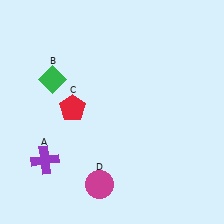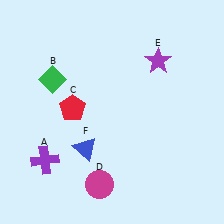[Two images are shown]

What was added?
A purple star (E), a blue triangle (F) were added in Image 2.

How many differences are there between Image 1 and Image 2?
There are 2 differences between the two images.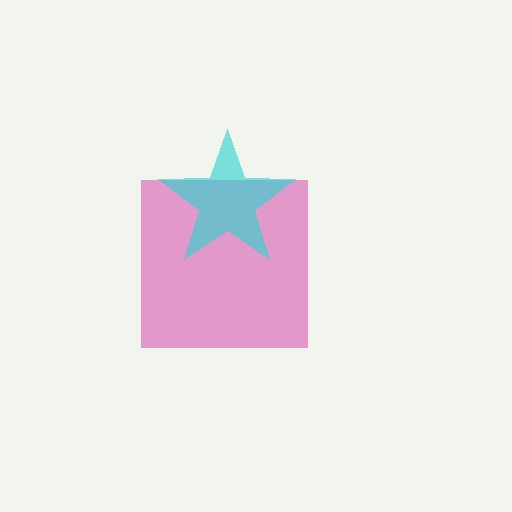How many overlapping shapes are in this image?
There are 2 overlapping shapes in the image.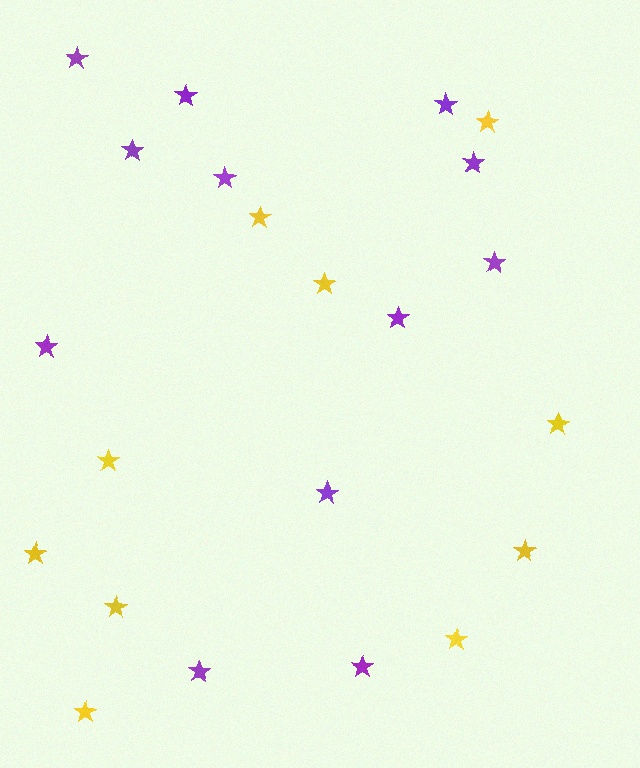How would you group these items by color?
There are 2 groups: one group of yellow stars (10) and one group of purple stars (12).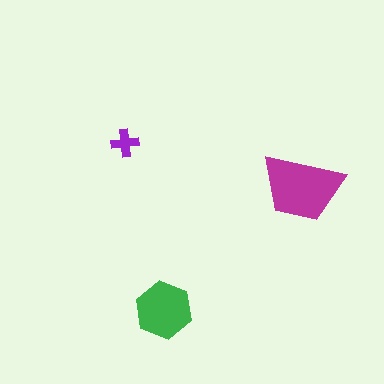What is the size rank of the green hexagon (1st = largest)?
2nd.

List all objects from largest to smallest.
The magenta trapezoid, the green hexagon, the purple cross.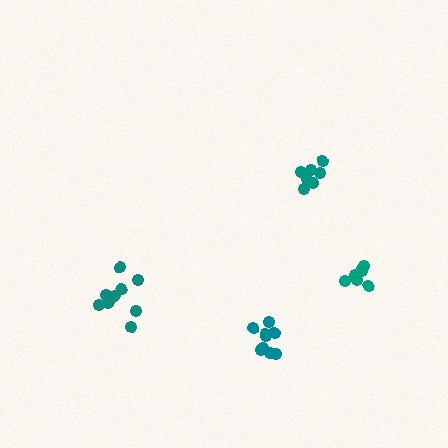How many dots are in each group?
Group 1: 8 dots, Group 2: 10 dots, Group 3: 7 dots, Group 4: 9 dots (34 total).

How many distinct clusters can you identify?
There are 4 distinct clusters.